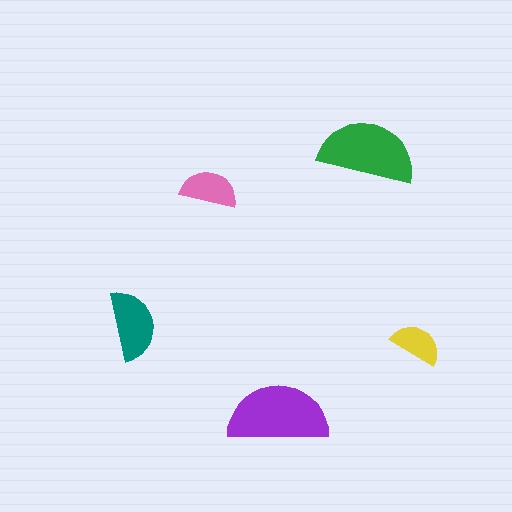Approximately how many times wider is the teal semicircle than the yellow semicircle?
About 1.5 times wider.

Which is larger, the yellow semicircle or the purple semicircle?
The purple one.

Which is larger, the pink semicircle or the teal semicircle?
The teal one.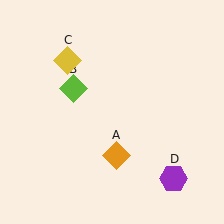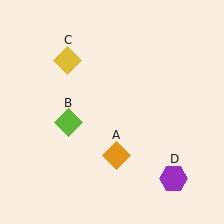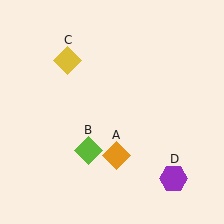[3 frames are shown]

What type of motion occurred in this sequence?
The lime diamond (object B) rotated counterclockwise around the center of the scene.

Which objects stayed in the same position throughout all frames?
Orange diamond (object A) and yellow diamond (object C) and purple hexagon (object D) remained stationary.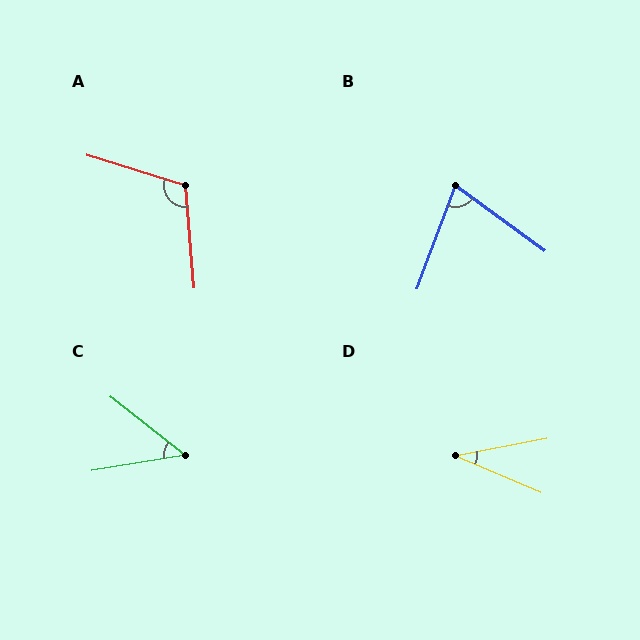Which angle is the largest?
A, at approximately 112 degrees.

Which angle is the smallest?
D, at approximately 33 degrees.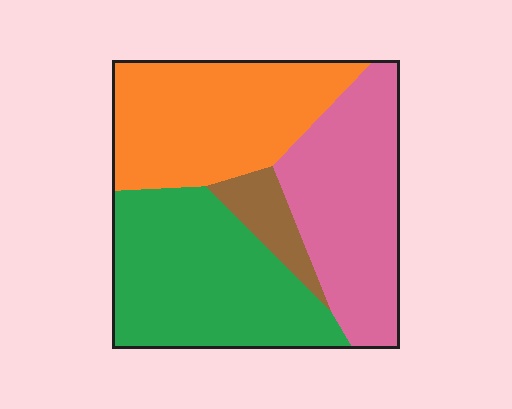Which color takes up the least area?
Brown, at roughly 5%.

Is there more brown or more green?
Green.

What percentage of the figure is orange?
Orange covers around 30% of the figure.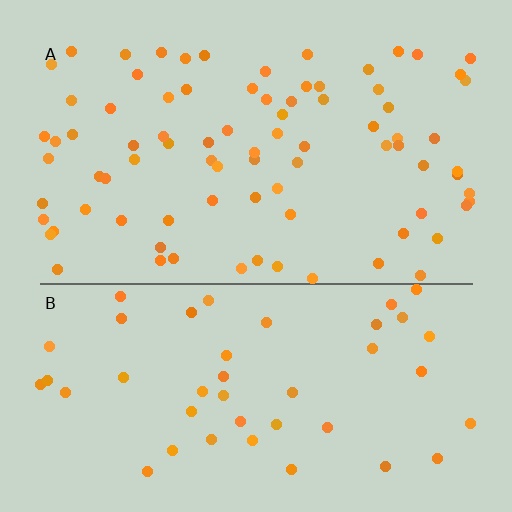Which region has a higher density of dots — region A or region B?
A (the top).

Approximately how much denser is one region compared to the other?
Approximately 1.9× — region A over region B.